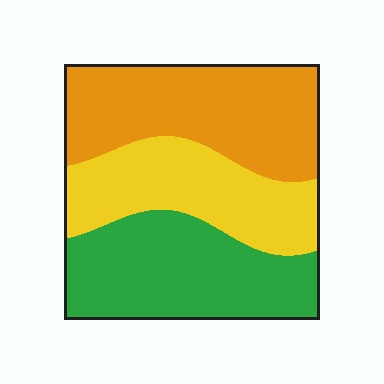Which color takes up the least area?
Yellow, at roughly 30%.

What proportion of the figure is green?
Green covers about 35% of the figure.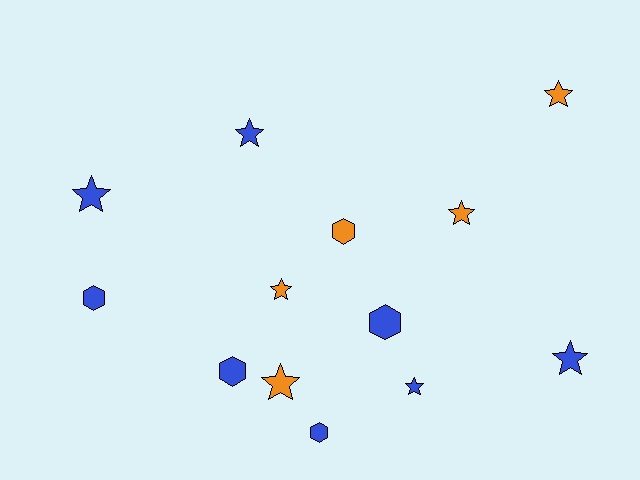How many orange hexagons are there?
There is 1 orange hexagon.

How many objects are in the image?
There are 13 objects.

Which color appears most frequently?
Blue, with 8 objects.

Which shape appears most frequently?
Star, with 8 objects.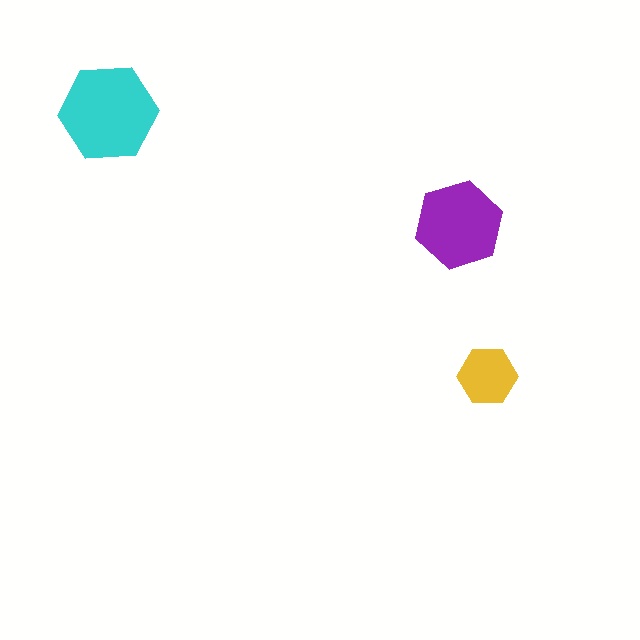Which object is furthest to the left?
The cyan hexagon is leftmost.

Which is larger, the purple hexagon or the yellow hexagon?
The purple one.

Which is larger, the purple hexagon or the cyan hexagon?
The cyan one.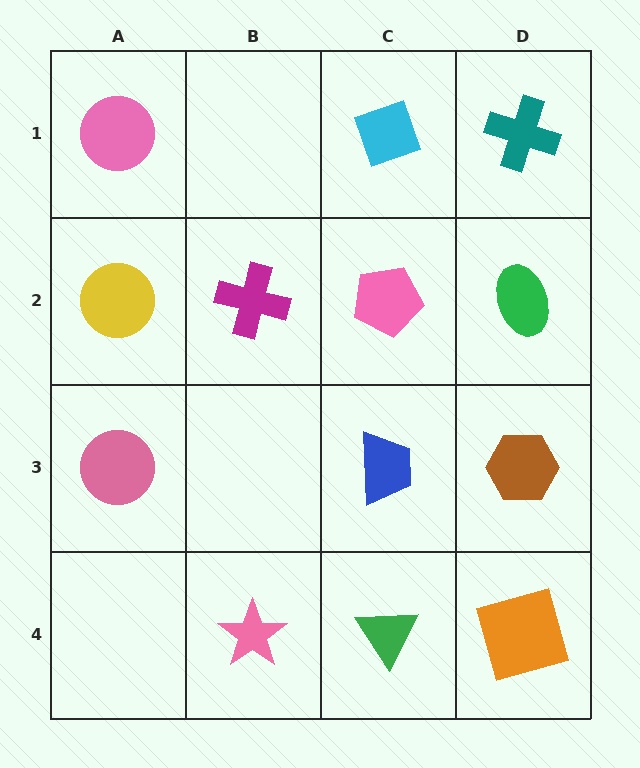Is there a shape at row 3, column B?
No, that cell is empty.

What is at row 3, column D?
A brown hexagon.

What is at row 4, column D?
An orange square.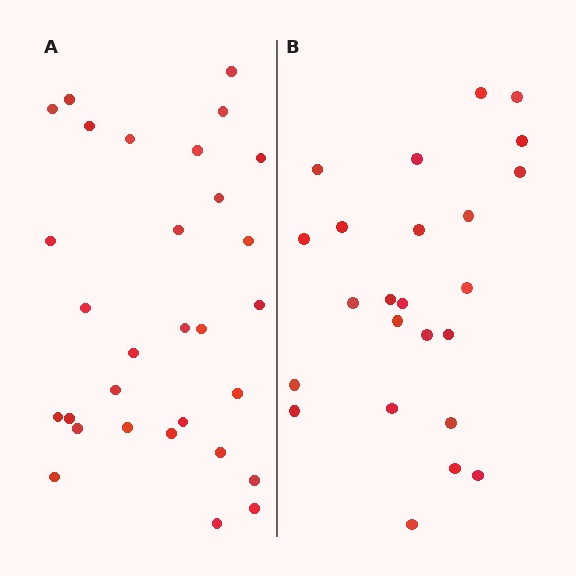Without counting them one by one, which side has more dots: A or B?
Region A (the left region) has more dots.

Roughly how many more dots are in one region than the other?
Region A has about 6 more dots than region B.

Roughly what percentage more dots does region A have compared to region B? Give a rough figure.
About 25% more.